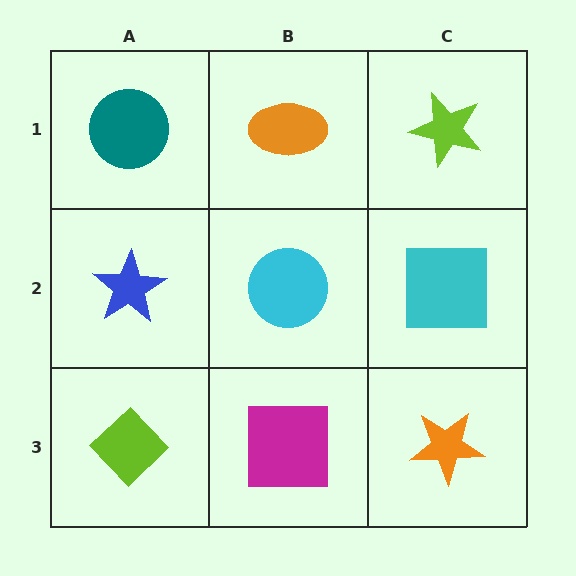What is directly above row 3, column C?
A cyan square.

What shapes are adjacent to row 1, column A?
A blue star (row 2, column A), an orange ellipse (row 1, column B).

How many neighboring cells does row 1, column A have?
2.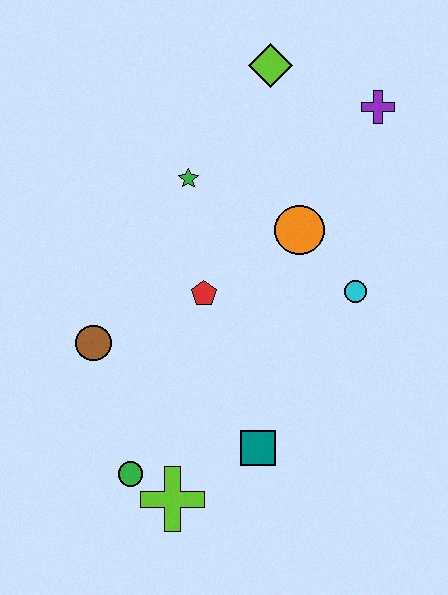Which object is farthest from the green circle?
The purple cross is farthest from the green circle.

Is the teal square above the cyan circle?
No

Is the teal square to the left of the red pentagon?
No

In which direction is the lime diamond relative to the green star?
The lime diamond is above the green star.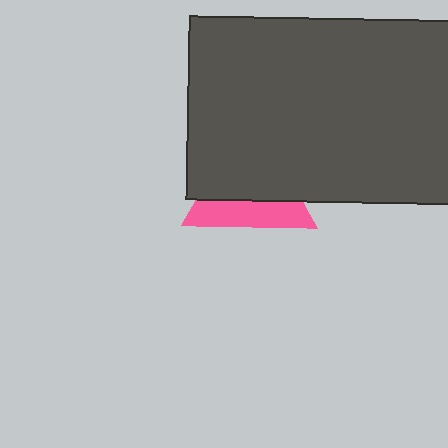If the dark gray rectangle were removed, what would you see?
You would see the complete pink triangle.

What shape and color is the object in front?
The object in front is a dark gray rectangle.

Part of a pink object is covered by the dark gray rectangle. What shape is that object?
It is a triangle.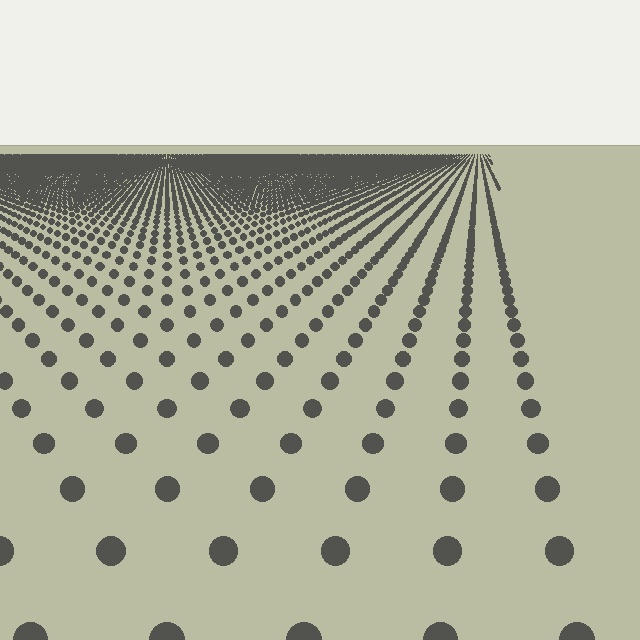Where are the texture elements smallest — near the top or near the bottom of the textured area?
Near the top.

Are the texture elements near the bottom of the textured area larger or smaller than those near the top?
Larger. Near the bottom, elements are closer to the viewer and appear at a bigger on-screen size.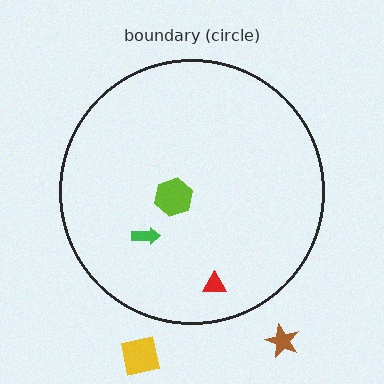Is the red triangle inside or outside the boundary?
Inside.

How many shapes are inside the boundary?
3 inside, 2 outside.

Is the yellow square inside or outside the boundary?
Outside.